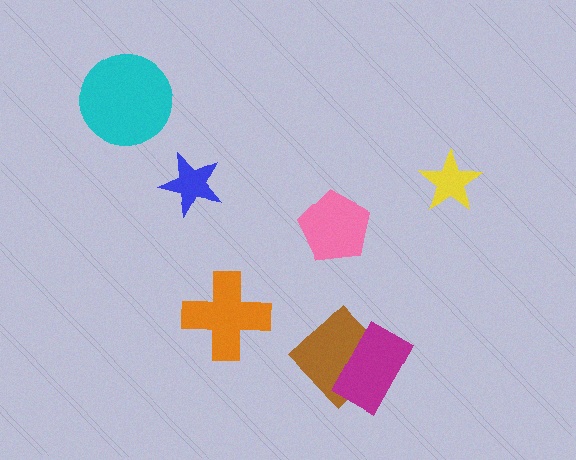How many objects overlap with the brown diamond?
1 object overlaps with the brown diamond.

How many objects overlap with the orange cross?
0 objects overlap with the orange cross.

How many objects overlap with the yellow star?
0 objects overlap with the yellow star.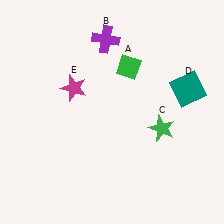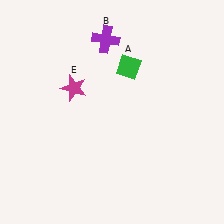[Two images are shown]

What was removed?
The teal square (D), the green star (C) were removed in Image 2.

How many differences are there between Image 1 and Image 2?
There are 2 differences between the two images.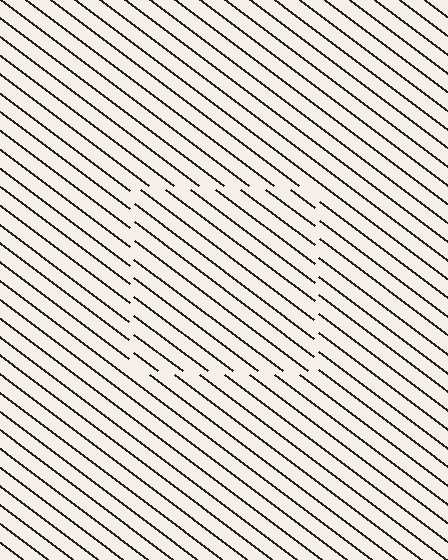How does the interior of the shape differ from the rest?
The interior of the shape contains the same grating, shifted by half a period — the contour is defined by the phase discontinuity where line-ends from the inner and outer gratings abut.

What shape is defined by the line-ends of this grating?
An illusory square. The interior of the shape contains the same grating, shifted by half a period — the contour is defined by the phase discontinuity where line-ends from the inner and outer gratings abut.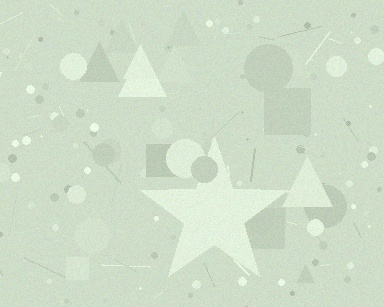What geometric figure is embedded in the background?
A star is embedded in the background.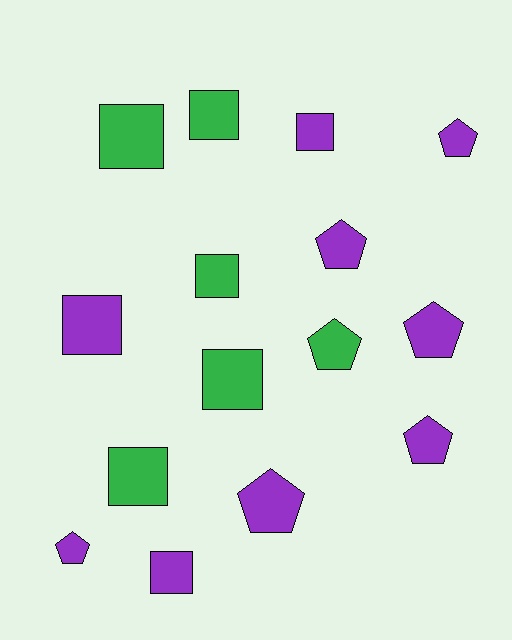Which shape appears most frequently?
Square, with 8 objects.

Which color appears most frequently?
Purple, with 9 objects.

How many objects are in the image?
There are 15 objects.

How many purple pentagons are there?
There are 6 purple pentagons.